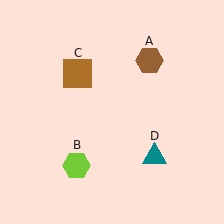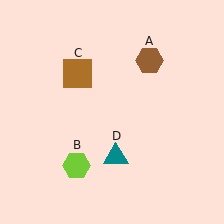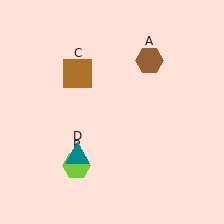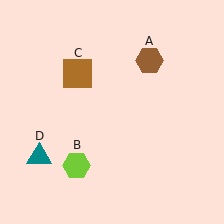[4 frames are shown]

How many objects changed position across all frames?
1 object changed position: teal triangle (object D).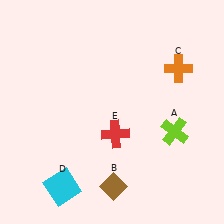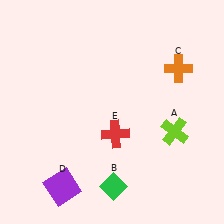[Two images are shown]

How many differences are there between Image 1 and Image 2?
There are 2 differences between the two images.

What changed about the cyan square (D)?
In Image 1, D is cyan. In Image 2, it changed to purple.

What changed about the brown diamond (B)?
In Image 1, B is brown. In Image 2, it changed to green.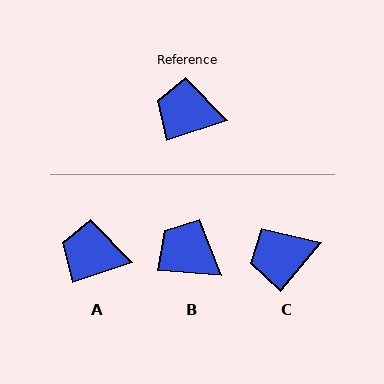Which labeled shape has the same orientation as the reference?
A.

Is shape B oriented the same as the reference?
No, it is off by about 22 degrees.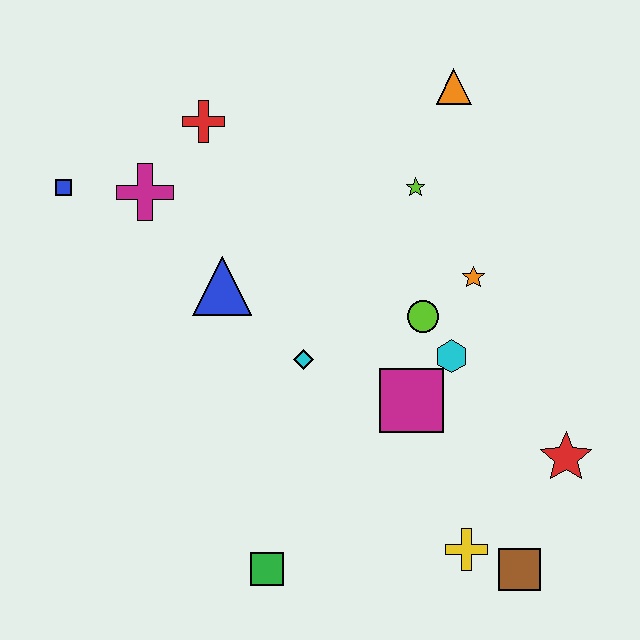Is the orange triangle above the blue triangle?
Yes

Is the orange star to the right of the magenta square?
Yes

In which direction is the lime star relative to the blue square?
The lime star is to the right of the blue square.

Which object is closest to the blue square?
The magenta cross is closest to the blue square.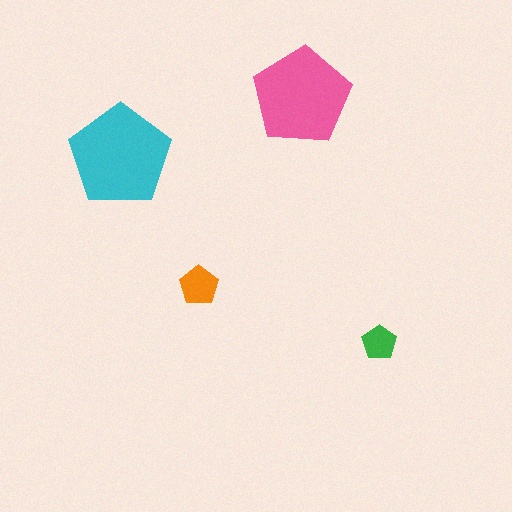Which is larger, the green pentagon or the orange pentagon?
The orange one.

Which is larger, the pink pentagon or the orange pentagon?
The pink one.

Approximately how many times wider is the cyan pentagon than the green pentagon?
About 3 times wider.